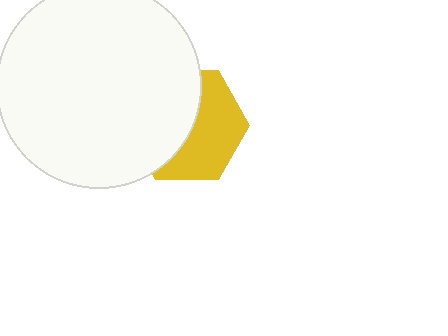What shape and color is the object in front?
The object in front is a white circle.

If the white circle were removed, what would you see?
You would see the complete yellow hexagon.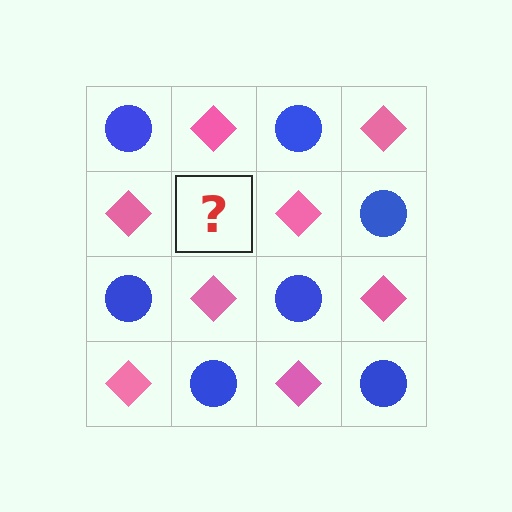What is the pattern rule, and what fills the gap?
The rule is that it alternates blue circle and pink diamond in a checkerboard pattern. The gap should be filled with a blue circle.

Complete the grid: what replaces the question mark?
The question mark should be replaced with a blue circle.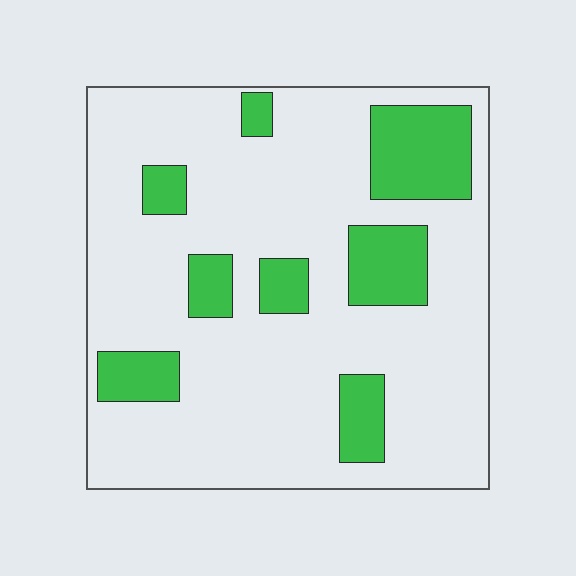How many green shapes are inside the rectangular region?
8.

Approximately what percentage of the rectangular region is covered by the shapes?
Approximately 20%.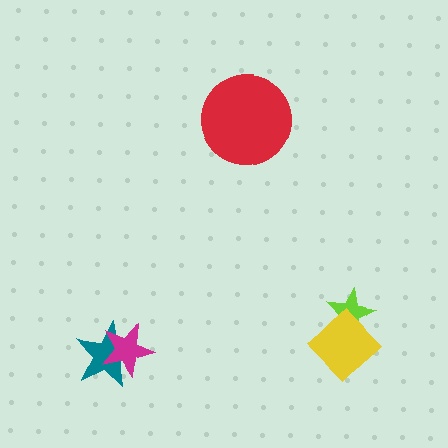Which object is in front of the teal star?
The magenta star is in front of the teal star.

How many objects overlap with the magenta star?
1 object overlaps with the magenta star.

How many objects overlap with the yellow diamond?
1 object overlaps with the yellow diamond.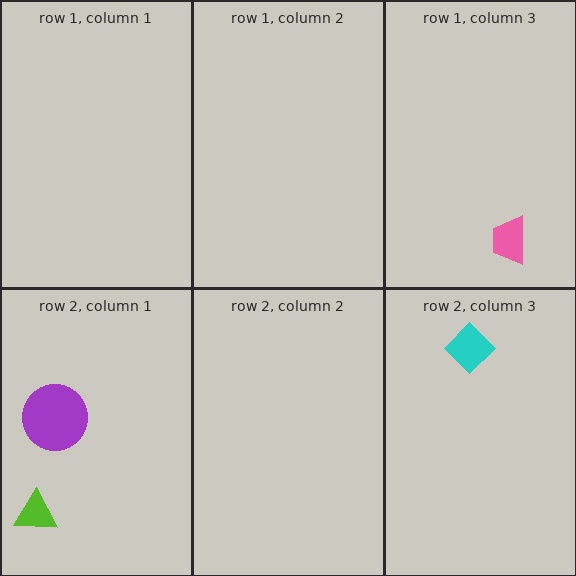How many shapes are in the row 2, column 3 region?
1.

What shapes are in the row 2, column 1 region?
The lime triangle, the purple circle.